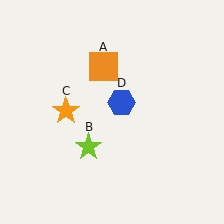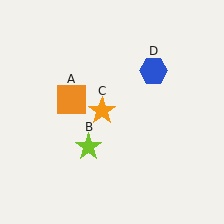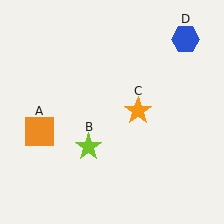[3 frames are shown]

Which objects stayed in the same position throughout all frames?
Lime star (object B) remained stationary.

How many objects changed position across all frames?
3 objects changed position: orange square (object A), orange star (object C), blue hexagon (object D).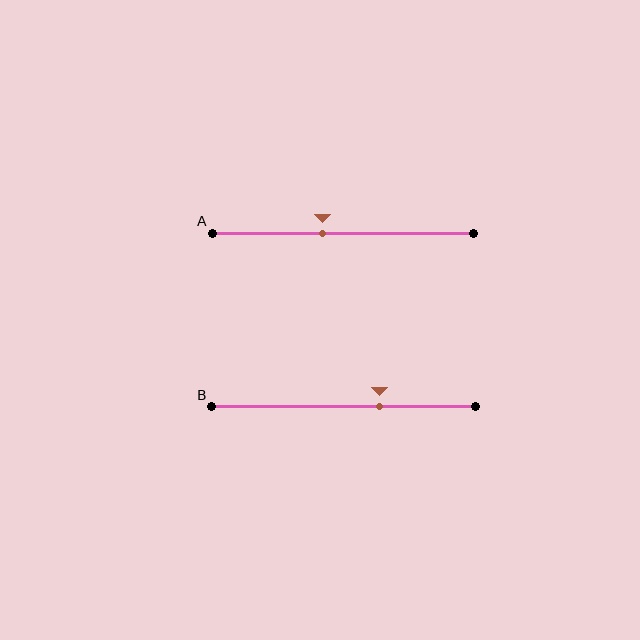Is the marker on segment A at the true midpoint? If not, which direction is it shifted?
No, the marker on segment A is shifted to the left by about 8% of the segment length.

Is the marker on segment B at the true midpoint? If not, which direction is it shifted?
No, the marker on segment B is shifted to the right by about 14% of the segment length.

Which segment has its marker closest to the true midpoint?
Segment A has its marker closest to the true midpoint.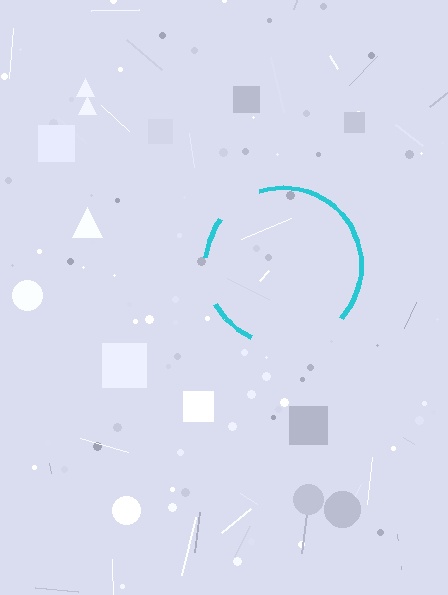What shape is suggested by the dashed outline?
The dashed outline suggests a circle.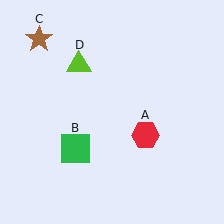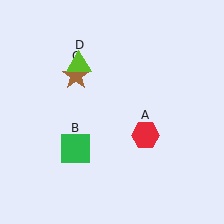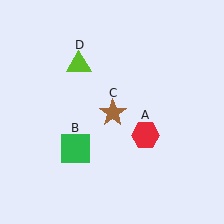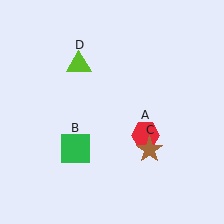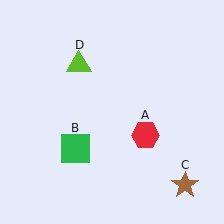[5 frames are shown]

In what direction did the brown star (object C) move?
The brown star (object C) moved down and to the right.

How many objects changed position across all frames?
1 object changed position: brown star (object C).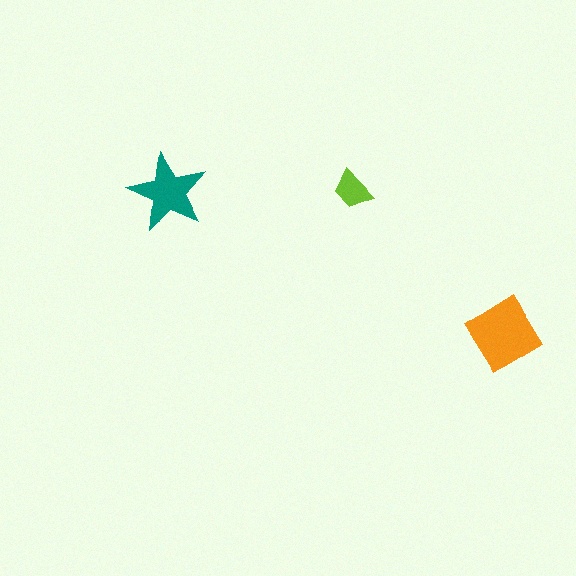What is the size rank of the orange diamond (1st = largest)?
1st.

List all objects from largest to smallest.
The orange diamond, the teal star, the lime trapezoid.